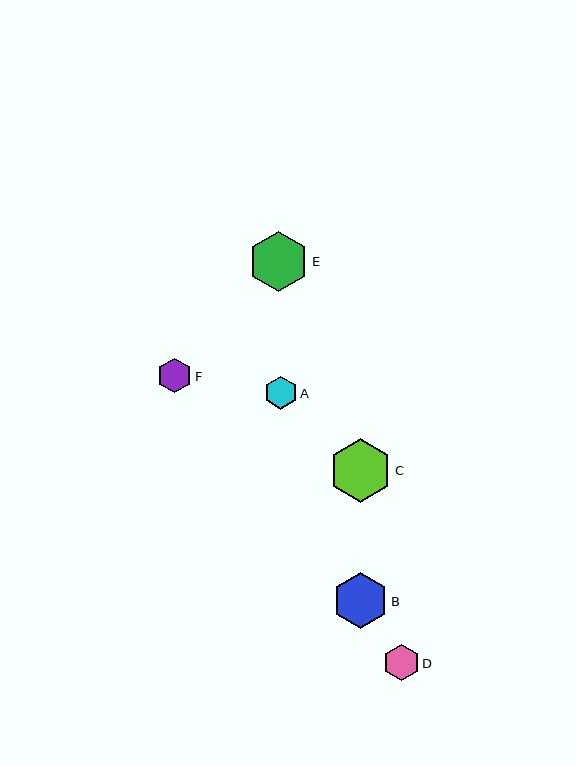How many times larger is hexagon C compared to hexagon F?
Hexagon C is approximately 1.8 times the size of hexagon F.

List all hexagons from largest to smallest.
From largest to smallest: C, E, B, D, F, A.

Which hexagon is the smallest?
Hexagon A is the smallest with a size of approximately 33 pixels.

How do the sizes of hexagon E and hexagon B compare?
Hexagon E and hexagon B are approximately the same size.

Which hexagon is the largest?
Hexagon C is the largest with a size of approximately 63 pixels.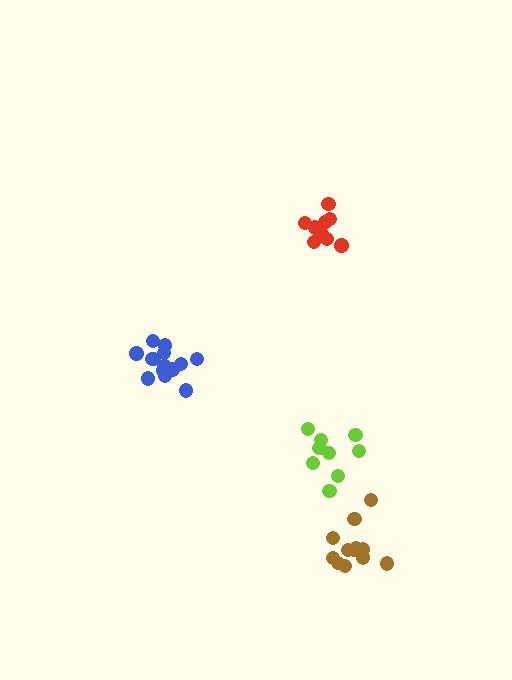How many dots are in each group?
Group 1: 9 dots, Group 2: 9 dots, Group 3: 14 dots, Group 4: 14 dots (46 total).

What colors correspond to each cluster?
The clusters are colored: lime, red, brown, blue.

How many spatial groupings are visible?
There are 4 spatial groupings.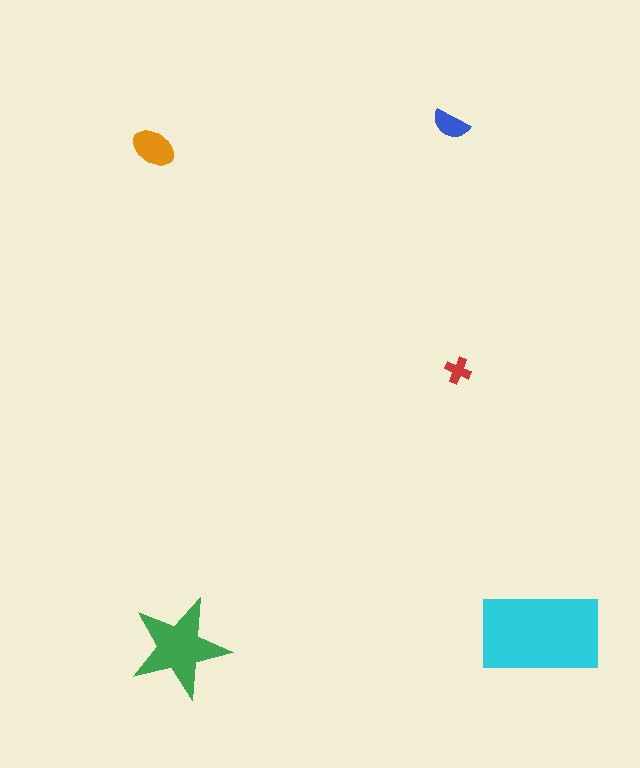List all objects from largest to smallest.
The cyan rectangle, the green star, the orange ellipse, the blue semicircle, the red cross.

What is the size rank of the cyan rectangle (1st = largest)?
1st.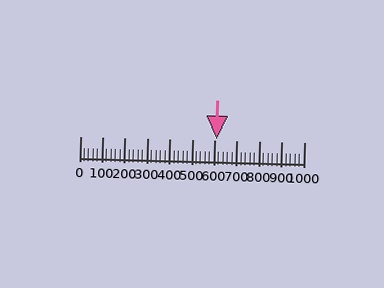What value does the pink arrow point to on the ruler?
The pink arrow points to approximately 611.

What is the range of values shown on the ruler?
The ruler shows values from 0 to 1000.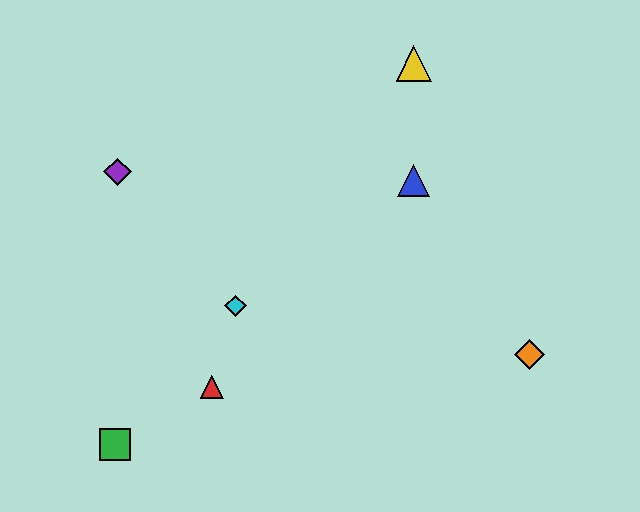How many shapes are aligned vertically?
2 shapes (the blue triangle, the yellow triangle) are aligned vertically.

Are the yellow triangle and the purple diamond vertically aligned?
No, the yellow triangle is at x≈414 and the purple diamond is at x≈118.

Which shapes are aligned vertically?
The blue triangle, the yellow triangle are aligned vertically.